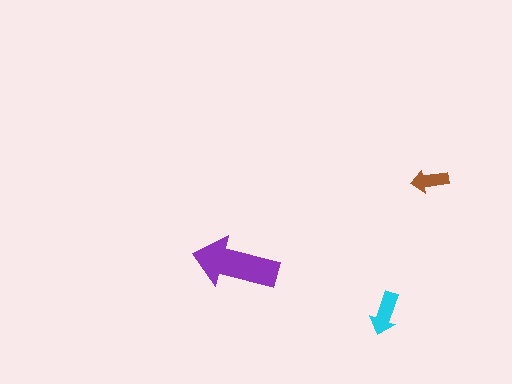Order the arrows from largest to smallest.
the purple one, the cyan one, the brown one.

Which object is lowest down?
The cyan arrow is bottommost.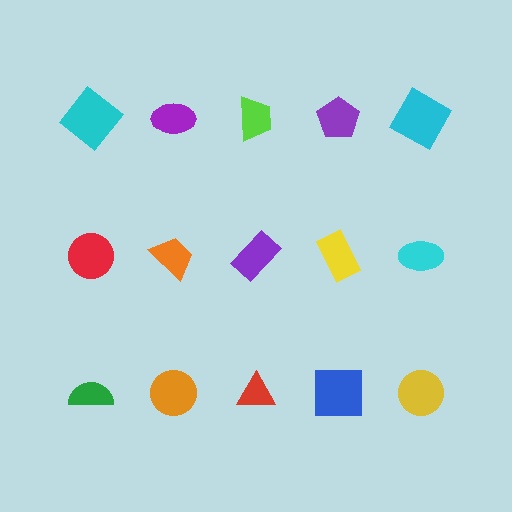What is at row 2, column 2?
An orange trapezoid.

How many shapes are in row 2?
5 shapes.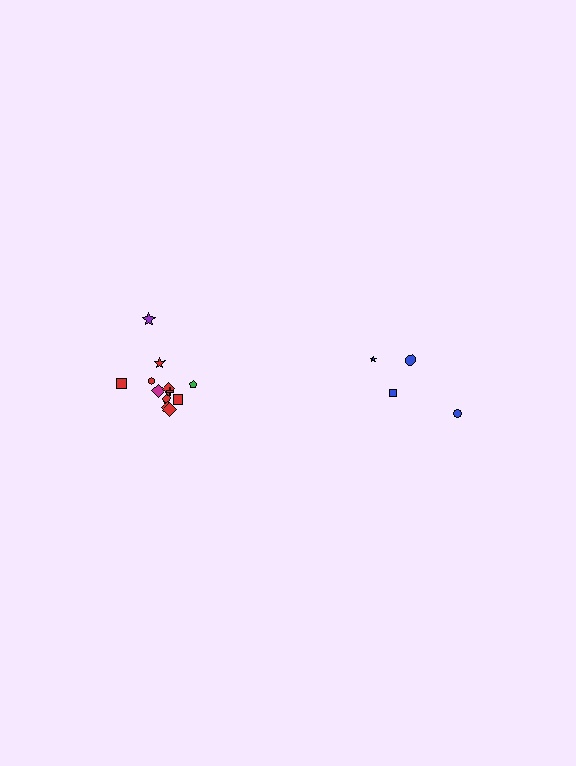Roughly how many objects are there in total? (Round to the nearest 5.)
Roughly 15 objects in total.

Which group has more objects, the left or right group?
The left group.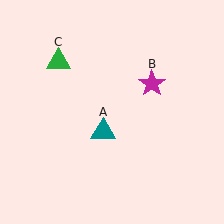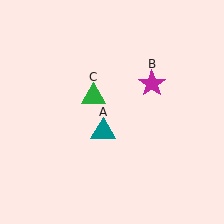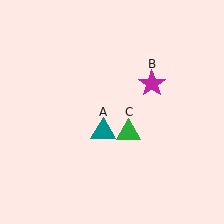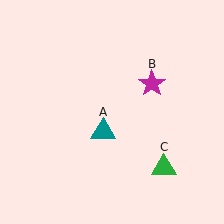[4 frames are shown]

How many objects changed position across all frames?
1 object changed position: green triangle (object C).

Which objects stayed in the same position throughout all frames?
Teal triangle (object A) and magenta star (object B) remained stationary.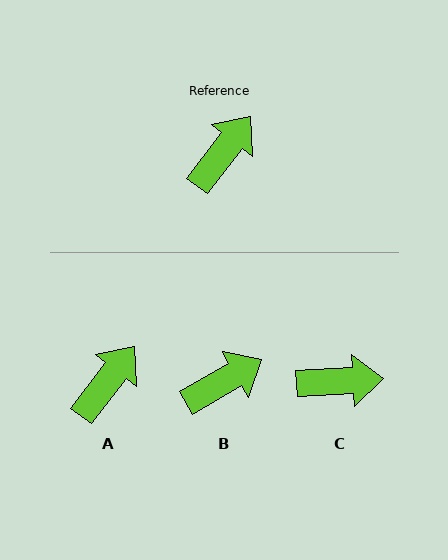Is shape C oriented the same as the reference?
No, it is off by about 49 degrees.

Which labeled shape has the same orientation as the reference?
A.